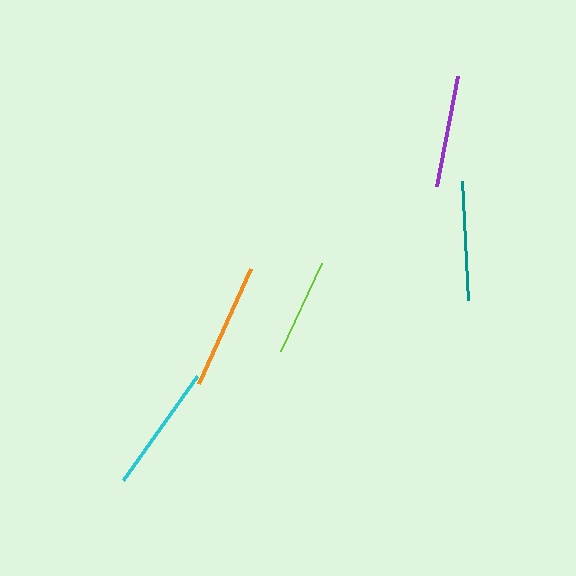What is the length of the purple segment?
The purple segment is approximately 113 pixels long.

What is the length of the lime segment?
The lime segment is approximately 98 pixels long.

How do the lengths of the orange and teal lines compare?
The orange and teal lines are approximately the same length.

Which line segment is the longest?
The cyan line is the longest at approximately 128 pixels.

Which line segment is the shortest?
The lime line is the shortest at approximately 98 pixels.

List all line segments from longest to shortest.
From longest to shortest: cyan, orange, teal, purple, lime.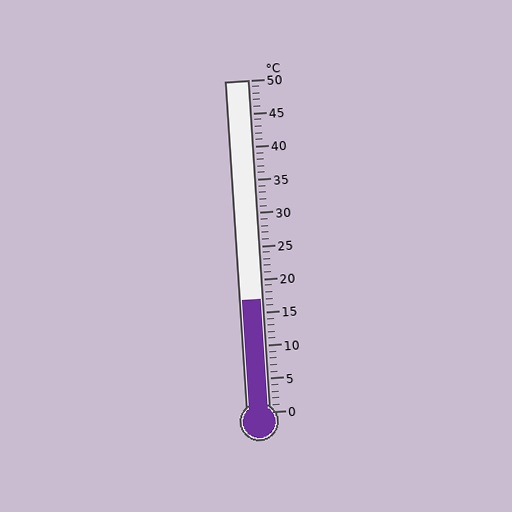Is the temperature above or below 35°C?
The temperature is below 35°C.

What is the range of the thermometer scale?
The thermometer scale ranges from 0°C to 50°C.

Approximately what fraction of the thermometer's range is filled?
The thermometer is filled to approximately 35% of its range.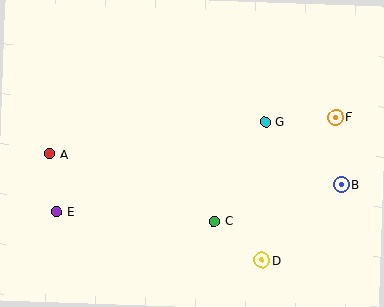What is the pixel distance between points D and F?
The distance between D and F is 161 pixels.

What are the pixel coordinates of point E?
Point E is at (57, 211).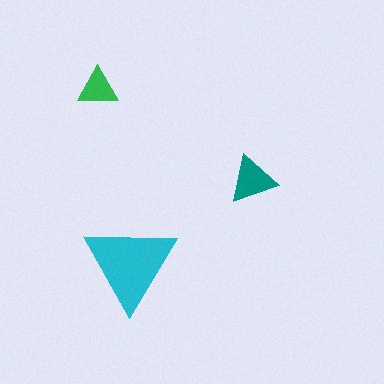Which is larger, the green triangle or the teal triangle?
The teal one.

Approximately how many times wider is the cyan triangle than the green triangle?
About 2.5 times wider.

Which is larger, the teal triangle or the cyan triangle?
The cyan one.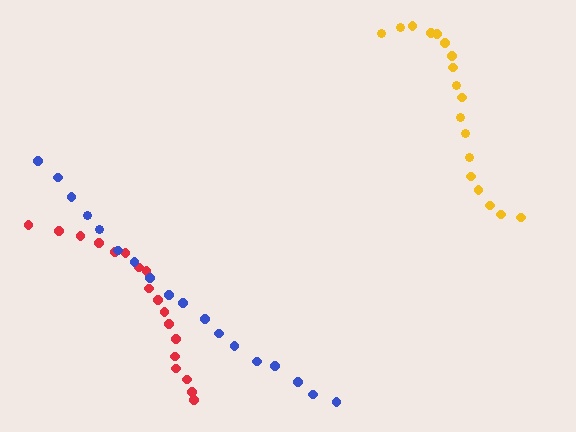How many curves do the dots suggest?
There are 3 distinct paths.